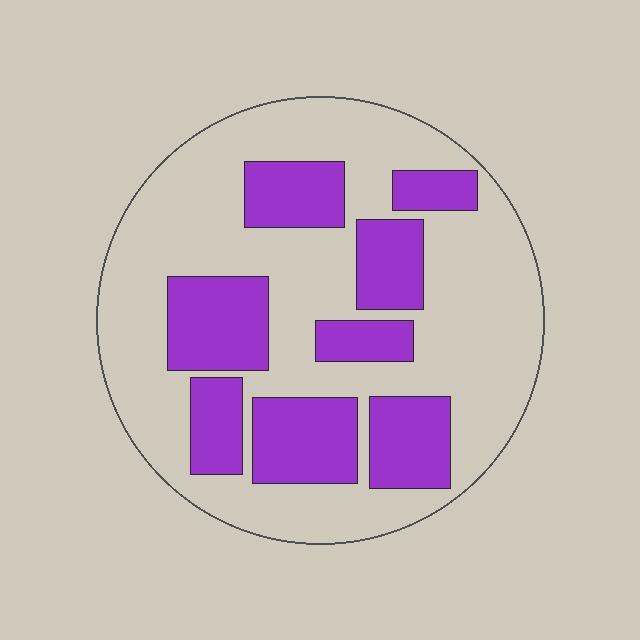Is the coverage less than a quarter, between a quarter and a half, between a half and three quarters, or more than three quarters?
Between a quarter and a half.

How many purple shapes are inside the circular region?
8.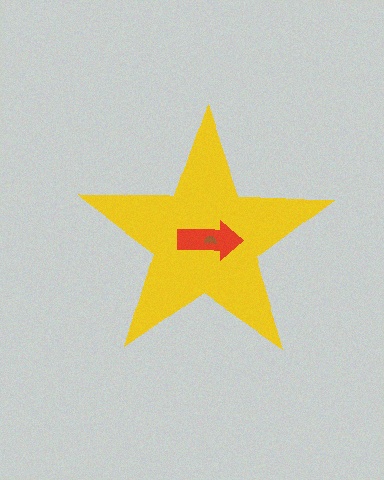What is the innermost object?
The brown semicircle.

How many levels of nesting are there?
3.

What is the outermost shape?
The yellow star.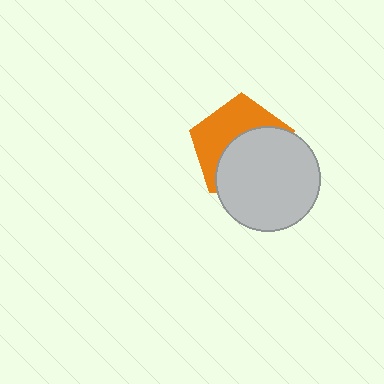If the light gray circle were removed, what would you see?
You would see the complete orange pentagon.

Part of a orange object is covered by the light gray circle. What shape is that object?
It is a pentagon.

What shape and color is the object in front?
The object in front is a light gray circle.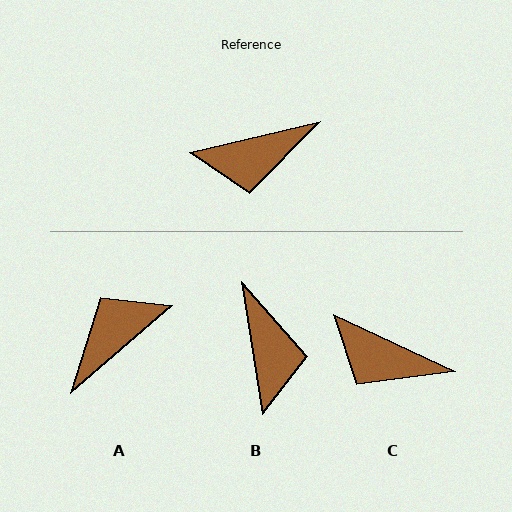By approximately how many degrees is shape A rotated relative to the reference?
Approximately 153 degrees clockwise.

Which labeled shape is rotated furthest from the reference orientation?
A, about 153 degrees away.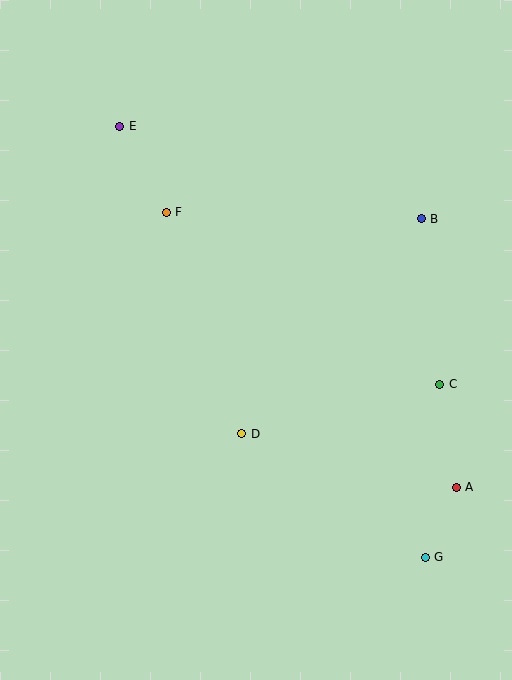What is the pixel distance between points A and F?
The distance between A and F is 399 pixels.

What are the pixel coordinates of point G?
Point G is at (425, 557).